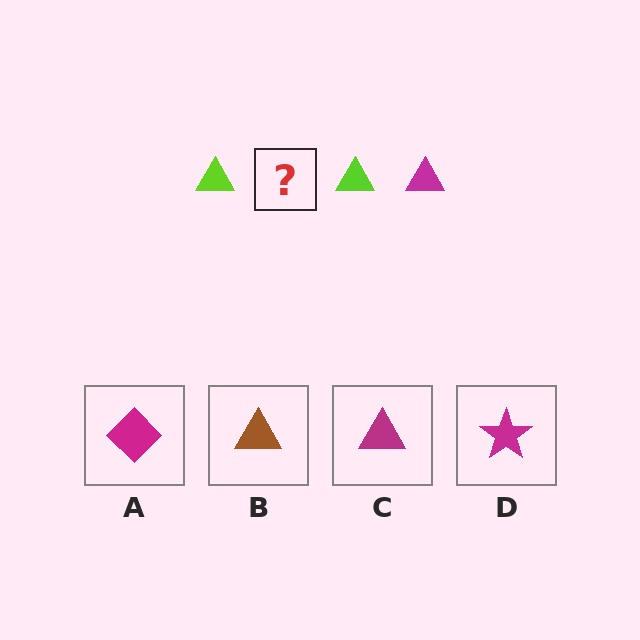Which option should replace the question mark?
Option C.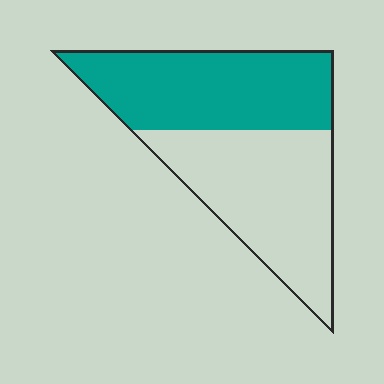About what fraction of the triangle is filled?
About one half (1/2).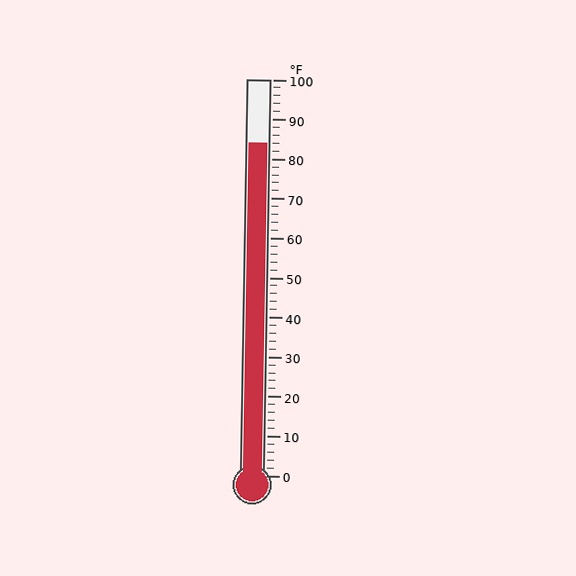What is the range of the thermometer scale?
The thermometer scale ranges from 0°F to 100°F.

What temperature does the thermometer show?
The thermometer shows approximately 84°F.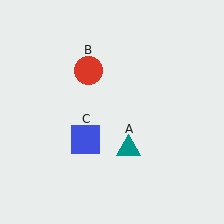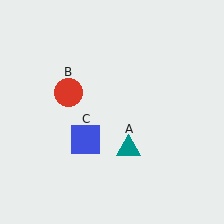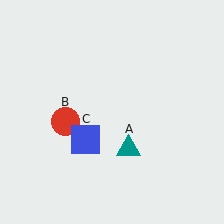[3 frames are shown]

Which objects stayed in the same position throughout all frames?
Teal triangle (object A) and blue square (object C) remained stationary.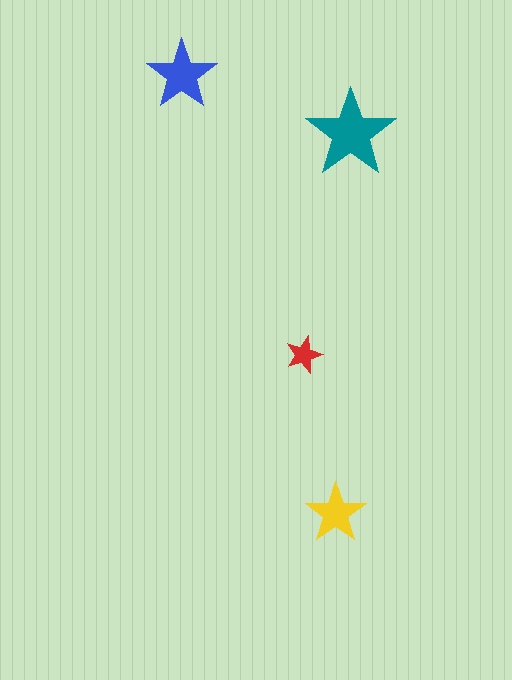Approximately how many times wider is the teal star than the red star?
About 2.5 times wider.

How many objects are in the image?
There are 4 objects in the image.